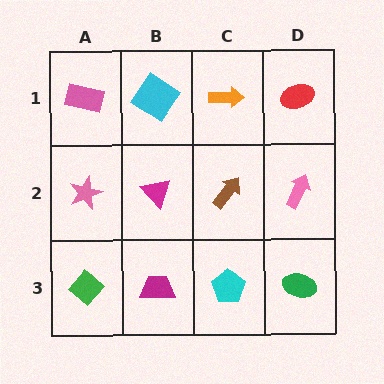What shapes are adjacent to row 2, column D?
A red ellipse (row 1, column D), a green ellipse (row 3, column D), a brown arrow (row 2, column C).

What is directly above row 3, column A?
A pink star.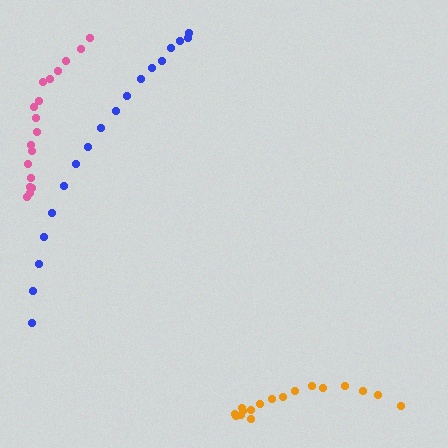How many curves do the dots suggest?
There are 3 distinct paths.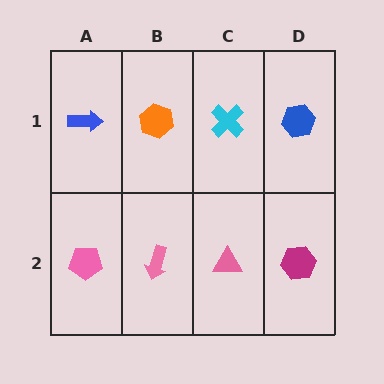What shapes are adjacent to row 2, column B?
An orange hexagon (row 1, column B), a pink pentagon (row 2, column A), a pink triangle (row 2, column C).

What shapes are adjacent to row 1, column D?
A magenta hexagon (row 2, column D), a cyan cross (row 1, column C).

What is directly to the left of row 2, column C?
A pink arrow.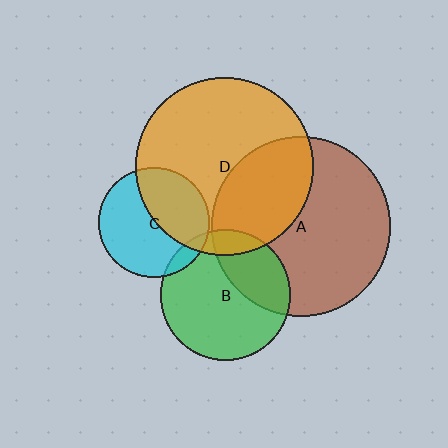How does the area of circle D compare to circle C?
Approximately 2.6 times.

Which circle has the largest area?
Circle A (brown).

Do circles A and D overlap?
Yes.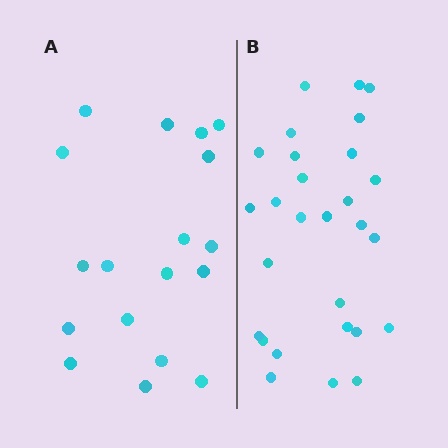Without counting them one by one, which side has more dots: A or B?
Region B (the right region) has more dots.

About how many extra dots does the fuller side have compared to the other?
Region B has roughly 10 or so more dots than region A.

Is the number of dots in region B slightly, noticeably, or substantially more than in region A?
Region B has substantially more. The ratio is roughly 1.6 to 1.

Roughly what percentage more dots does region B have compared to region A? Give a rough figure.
About 55% more.